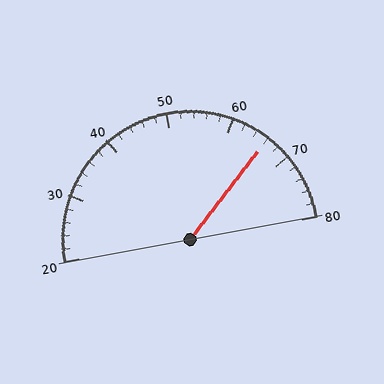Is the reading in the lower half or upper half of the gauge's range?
The reading is in the upper half of the range (20 to 80).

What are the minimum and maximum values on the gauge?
The gauge ranges from 20 to 80.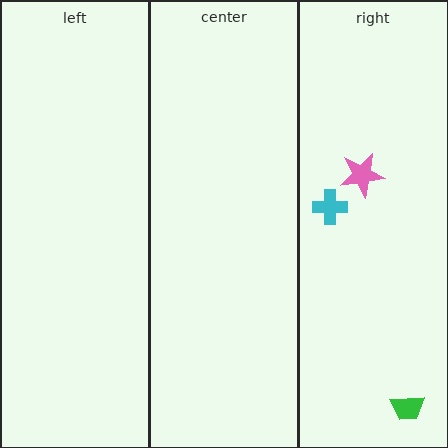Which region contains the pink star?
The right region.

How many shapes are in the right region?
3.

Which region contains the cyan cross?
The right region.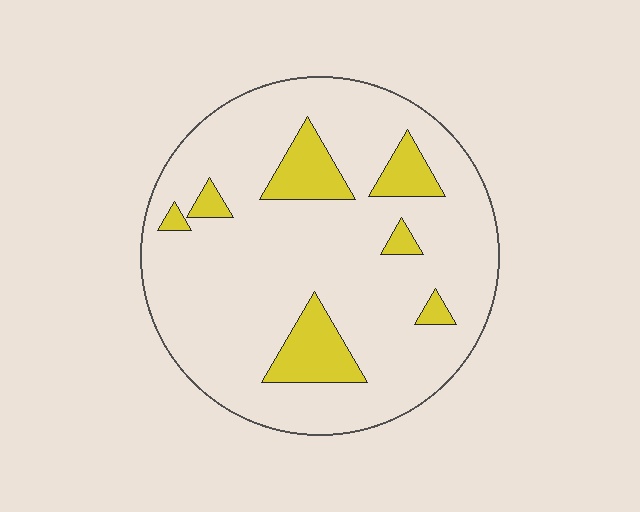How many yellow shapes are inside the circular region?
7.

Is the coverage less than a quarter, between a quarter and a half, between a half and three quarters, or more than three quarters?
Less than a quarter.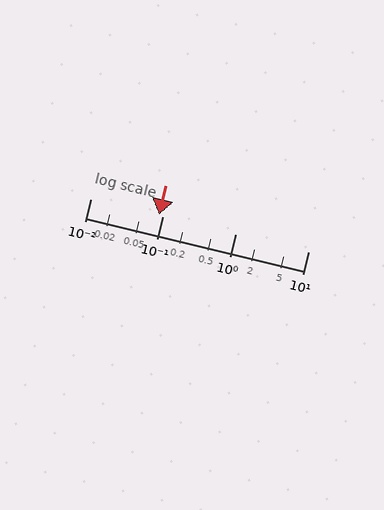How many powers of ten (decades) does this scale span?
The scale spans 3 decades, from 0.01 to 10.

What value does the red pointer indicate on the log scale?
The pointer indicates approximately 0.087.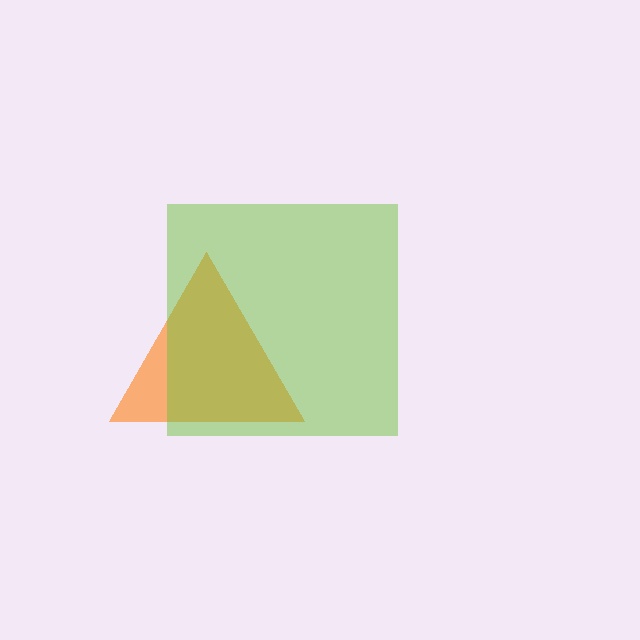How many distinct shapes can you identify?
There are 2 distinct shapes: an orange triangle, a lime square.